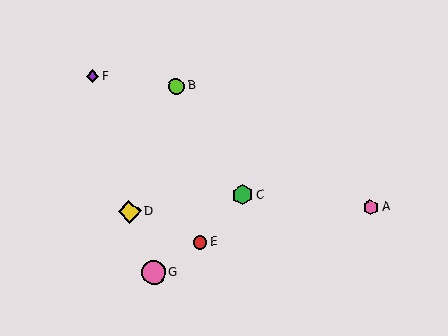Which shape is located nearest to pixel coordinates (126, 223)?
The yellow diamond (labeled D) at (129, 212) is nearest to that location.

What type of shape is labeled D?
Shape D is a yellow diamond.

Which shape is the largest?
The pink circle (labeled G) is the largest.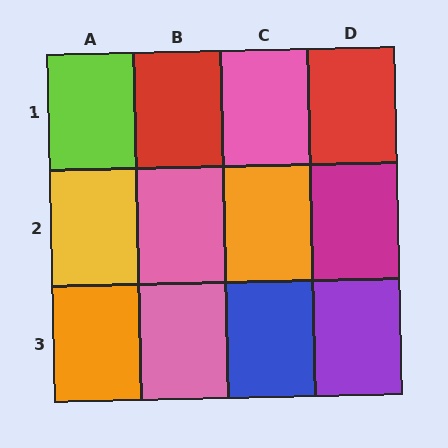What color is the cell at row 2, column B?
Pink.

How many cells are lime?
1 cell is lime.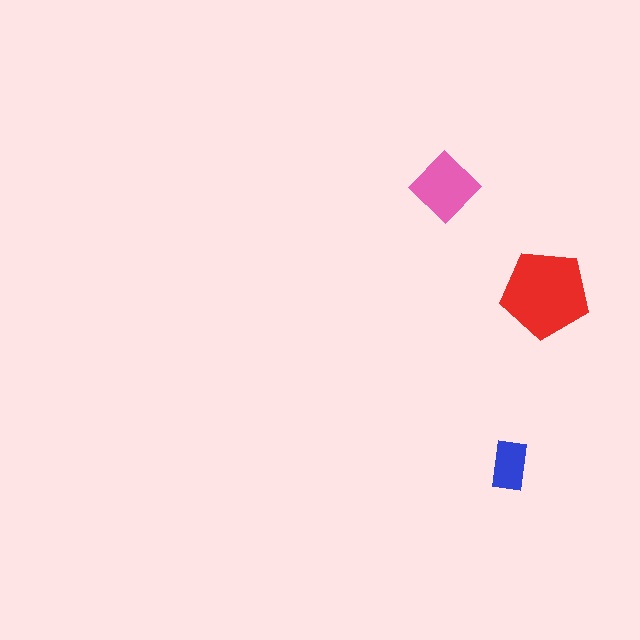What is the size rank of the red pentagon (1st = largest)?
1st.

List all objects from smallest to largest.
The blue rectangle, the pink diamond, the red pentagon.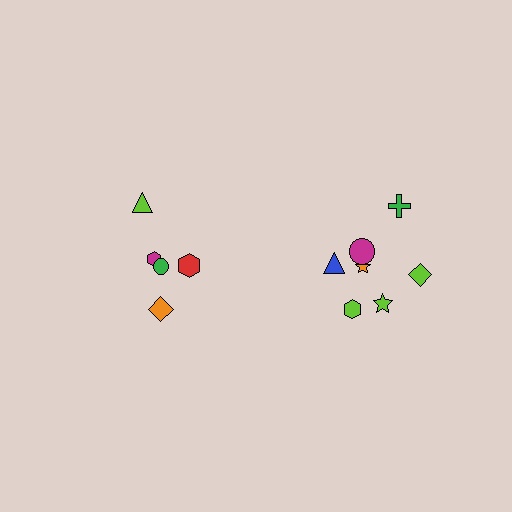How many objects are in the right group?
There are 7 objects.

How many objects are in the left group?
There are 5 objects.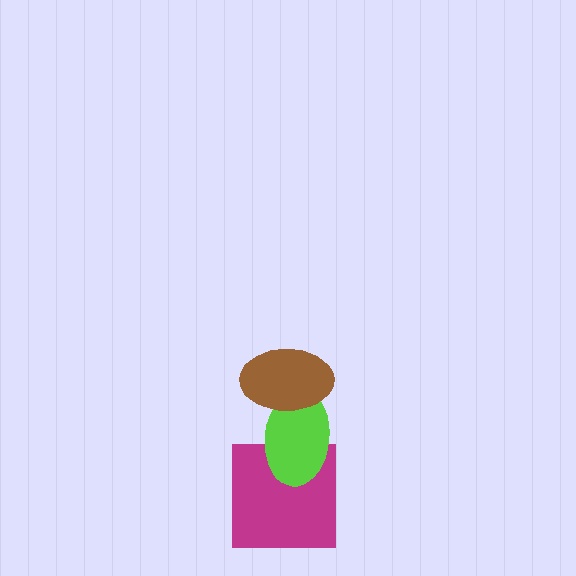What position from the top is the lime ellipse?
The lime ellipse is 2nd from the top.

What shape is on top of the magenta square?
The lime ellipse is on top of the magenta square.